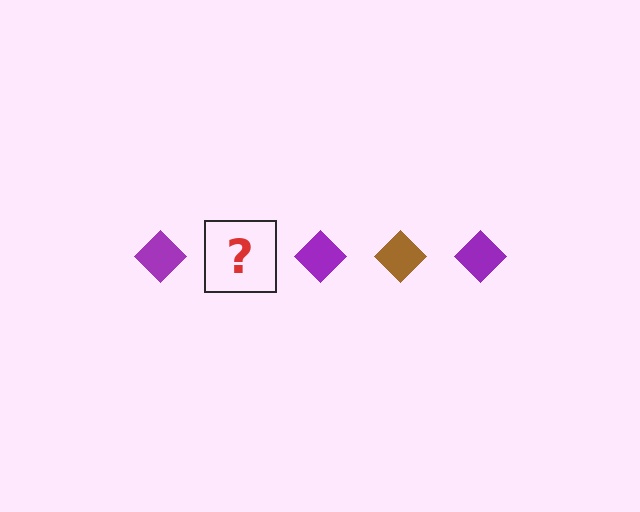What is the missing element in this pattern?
The missing element is a brown diamond.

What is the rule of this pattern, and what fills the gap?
The rule is that the pattern cycles through purple, brown diamonds. The gap should be filled with a brown diamond.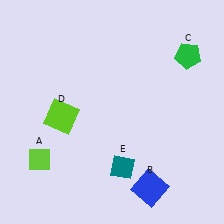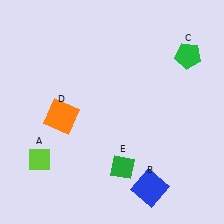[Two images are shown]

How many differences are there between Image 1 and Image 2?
There are 2 differences between the two images.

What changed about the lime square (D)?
In Image 1, D is lime. In Image 2, it changed to orange.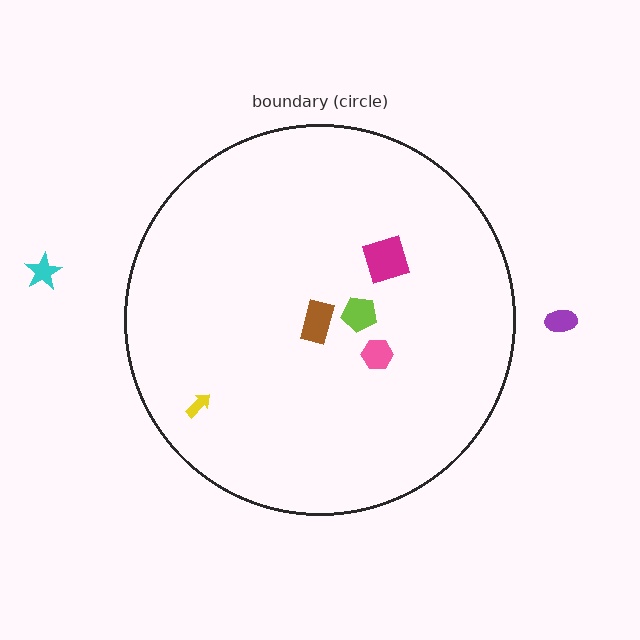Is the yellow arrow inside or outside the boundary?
Inside.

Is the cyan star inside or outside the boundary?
Outside.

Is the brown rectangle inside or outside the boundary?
Inside.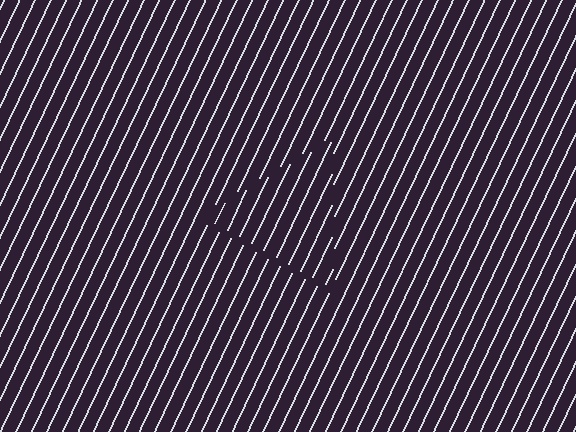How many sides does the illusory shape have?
3 sides — the line-ends trace a triangle.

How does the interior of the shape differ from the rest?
The interior of the shape contains the same grating, shifted by half a period — the contour is defined by the phase discontinuity where line-ends from the inner and outer gratings abut.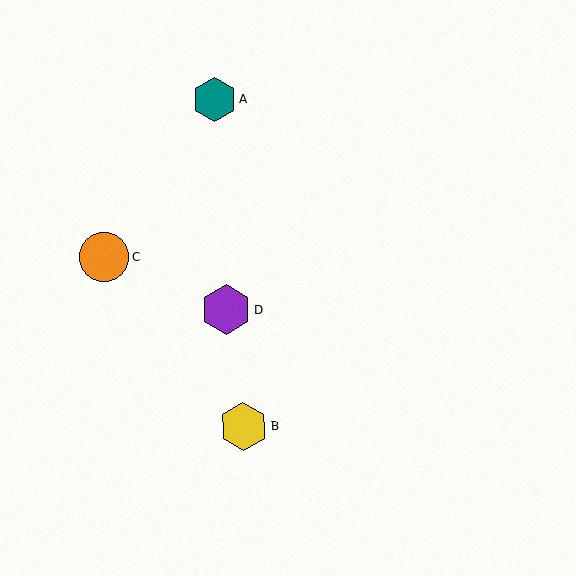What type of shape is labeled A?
Shape A is a teal hexagon.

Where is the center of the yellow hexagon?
The center of the yellow hexagon is at (243, 427).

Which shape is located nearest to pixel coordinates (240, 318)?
The purple hexagon (labeled D) at (226, 310) is nearest to that location.